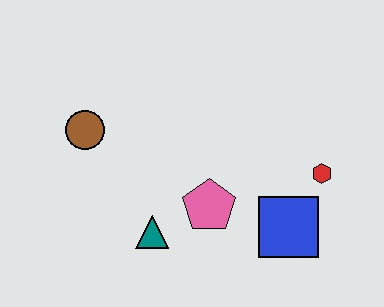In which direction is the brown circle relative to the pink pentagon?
The brown circle is to the left of the pink pentagon.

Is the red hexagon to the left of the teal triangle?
No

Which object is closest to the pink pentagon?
The teal triangle is closest to the pink pentagon.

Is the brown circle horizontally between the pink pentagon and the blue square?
No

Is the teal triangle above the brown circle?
No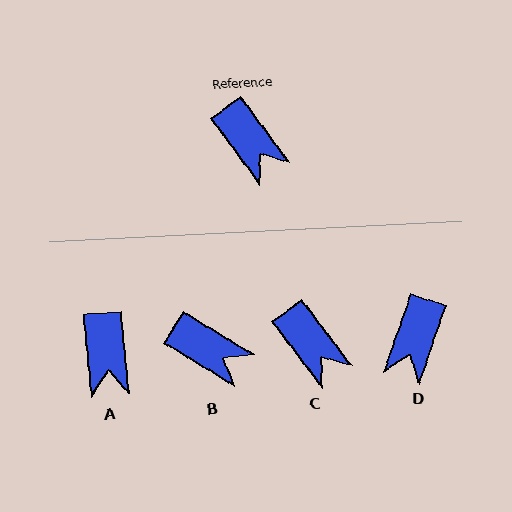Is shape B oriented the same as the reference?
No, it is off by about 22 degrees.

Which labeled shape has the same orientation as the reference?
C.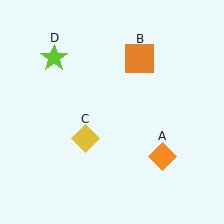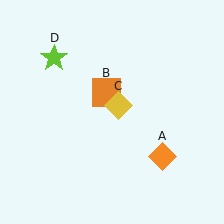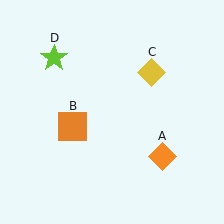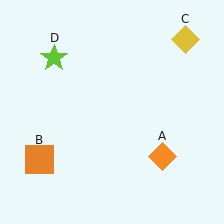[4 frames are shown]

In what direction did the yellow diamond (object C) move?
The yellow diamond (object C) moved up and to the right.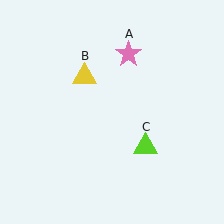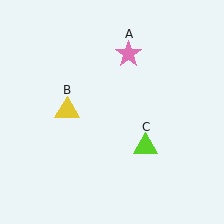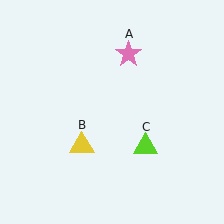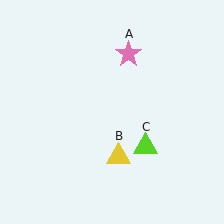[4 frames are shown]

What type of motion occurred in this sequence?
The yellow triangle (object B) rotated counterclockwise around the center of the scene.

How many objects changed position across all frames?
1 object changed position: yellow triangle (object B).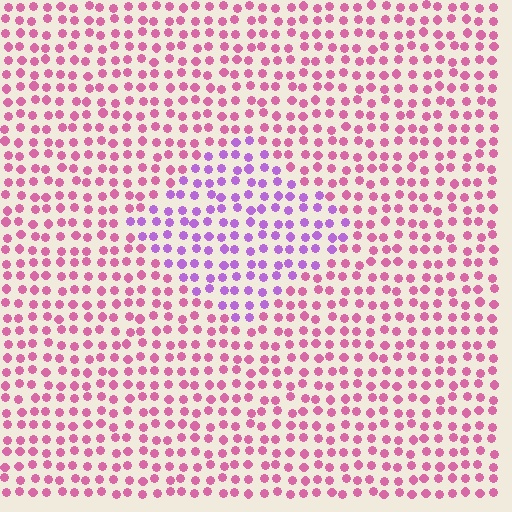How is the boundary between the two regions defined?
The boundary is defined purely by a slight shift in hue (about 45 degrees). Spacing, size, and orientation are identical on both sides.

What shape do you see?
I see a diamond.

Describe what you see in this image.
The image is filled with small pink elements in a uniform arrangement. A diamond-shaped region is visible where the elements are tinted to a slightly different hue, forming a subtle color boundary.